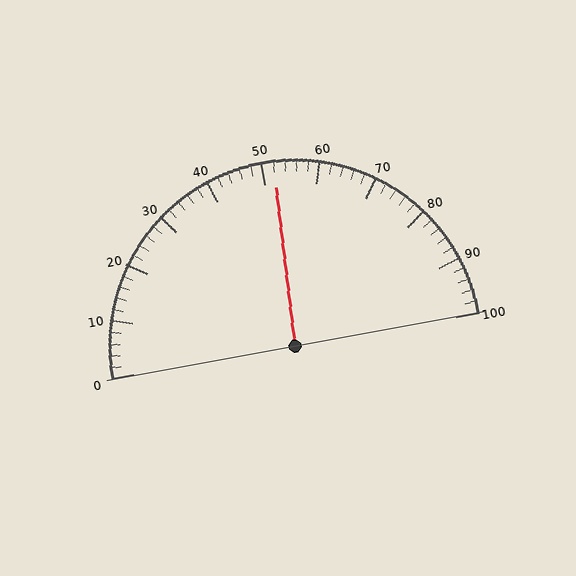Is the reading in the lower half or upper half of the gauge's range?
The reading is in the upper half of the range (0 to 100).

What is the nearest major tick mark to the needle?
The nearest major tick mark is 50.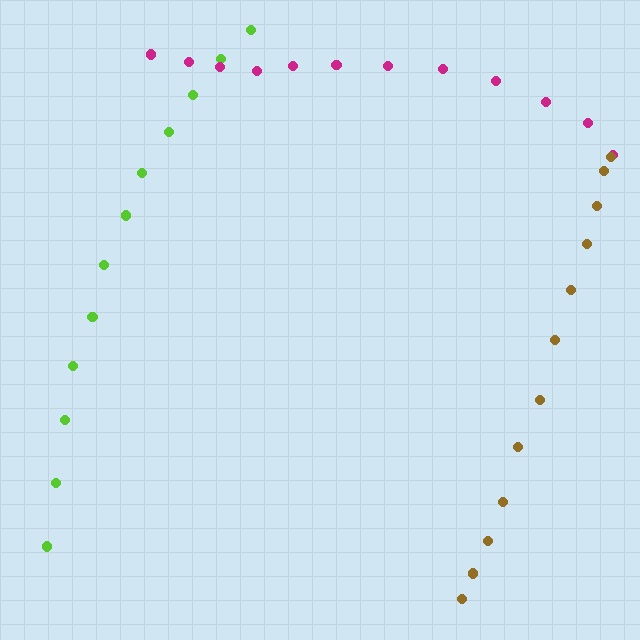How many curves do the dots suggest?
There are 3 distinct paths.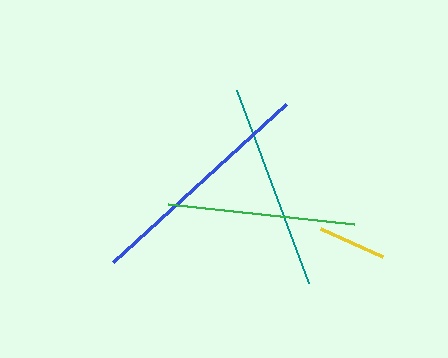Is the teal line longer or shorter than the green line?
The teal line is longer than the green line.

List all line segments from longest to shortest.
From longest to shortest: blue, teal, green, yellow.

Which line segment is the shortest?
The yellow line is the shortest at approximately 68 pixels.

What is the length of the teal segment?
The teal segment is approximately 205 pixels long.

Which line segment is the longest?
The blue line is the longest at approximately 234 pixels.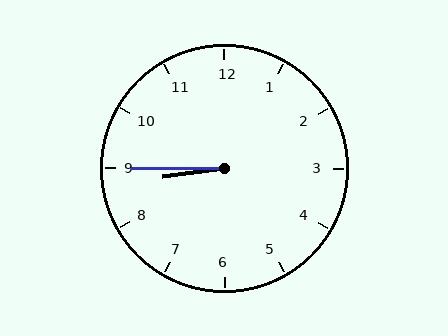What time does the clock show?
8:45.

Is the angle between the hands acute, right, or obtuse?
It is acute.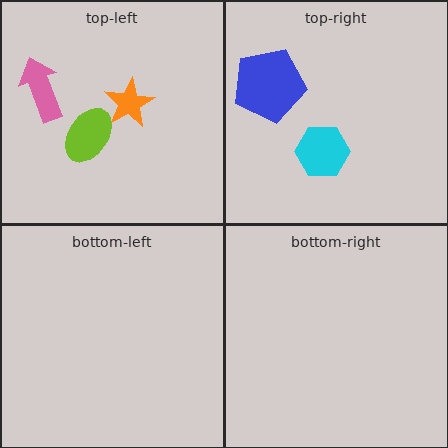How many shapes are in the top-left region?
3.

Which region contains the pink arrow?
The top-left region.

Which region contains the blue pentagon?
The top-right region.